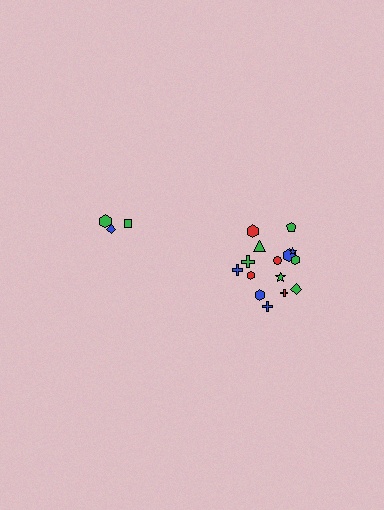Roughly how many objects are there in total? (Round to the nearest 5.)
Roughly 20 objects in total.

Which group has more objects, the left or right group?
The right group.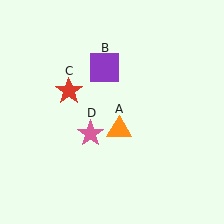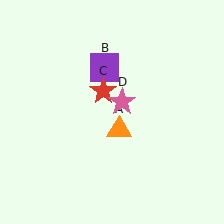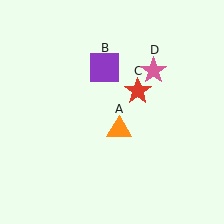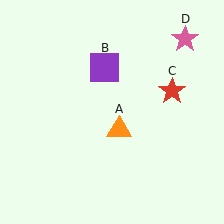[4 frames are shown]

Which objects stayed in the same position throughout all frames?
Orange triangle (object A) and purple square (object B) remained stationary.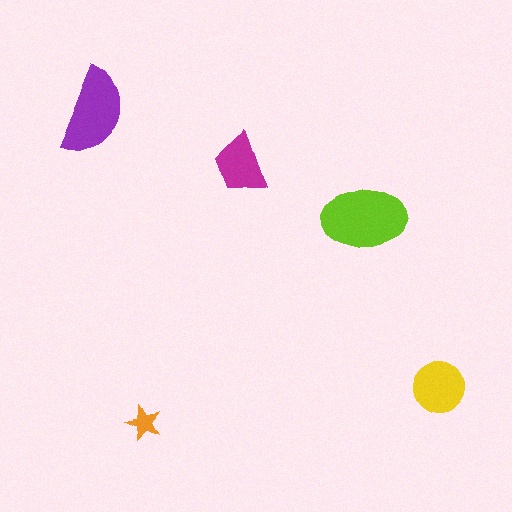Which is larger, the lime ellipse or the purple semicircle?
The lime ellipse.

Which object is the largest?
The lime ellipse.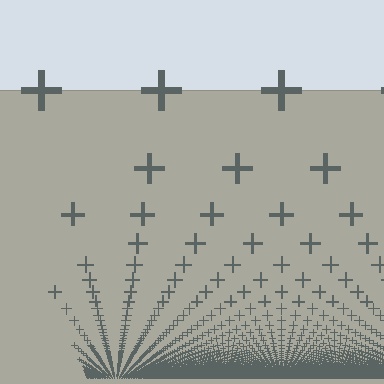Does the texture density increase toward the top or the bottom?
Density increases toward the bottom.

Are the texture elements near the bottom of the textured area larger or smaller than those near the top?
Smaller. The gradient is inverted — elements near the bottom are smaller and denser.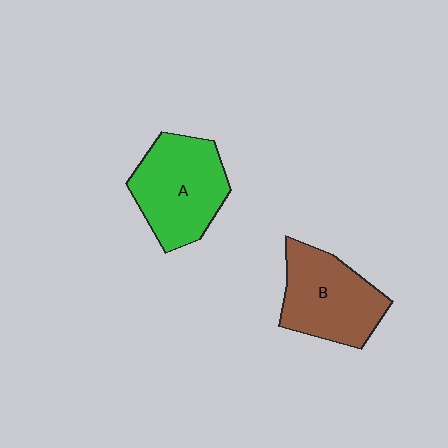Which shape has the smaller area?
Shape B (brown).